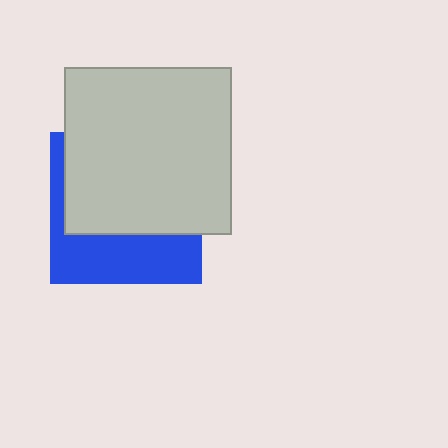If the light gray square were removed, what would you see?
You would see the complete blue square.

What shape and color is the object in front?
The object in front is a light gray square.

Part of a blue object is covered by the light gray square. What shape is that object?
It is a square.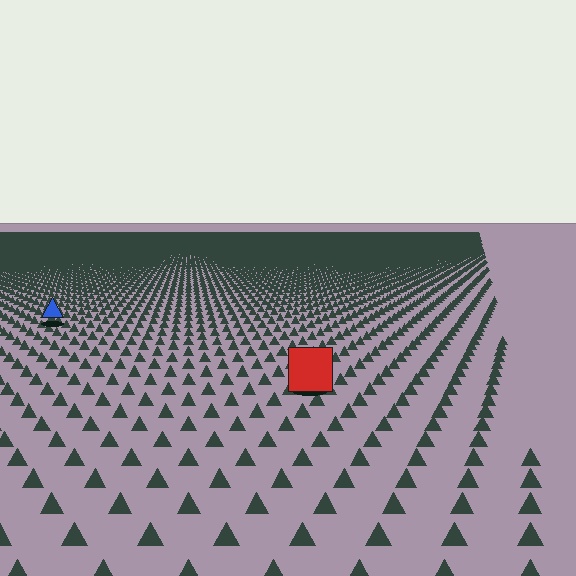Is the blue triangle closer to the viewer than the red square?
No. The red square is closer — you can tell from the texture gradient: the ground texture is coarser near it.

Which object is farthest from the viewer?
The blue triangle is farthest from the viewer. It appears smaller and the ground texture around it is denser.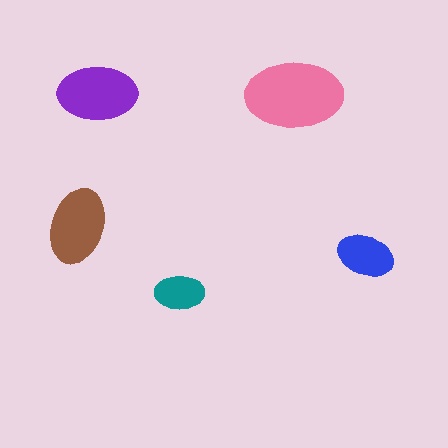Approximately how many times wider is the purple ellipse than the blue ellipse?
About 1.5 times wider.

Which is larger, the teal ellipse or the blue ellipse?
The blue one.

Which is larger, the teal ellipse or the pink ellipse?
The pink one.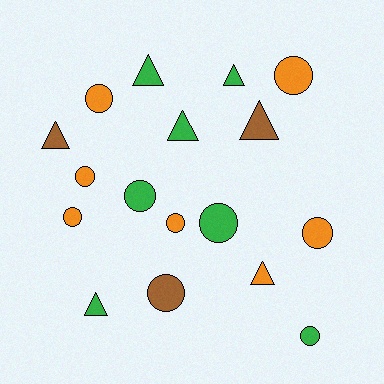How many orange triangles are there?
There is 1 orange triangle.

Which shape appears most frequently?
Circle, with 10 objects.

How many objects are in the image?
There are 17 objects.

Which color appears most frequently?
Orange, with 7 objects.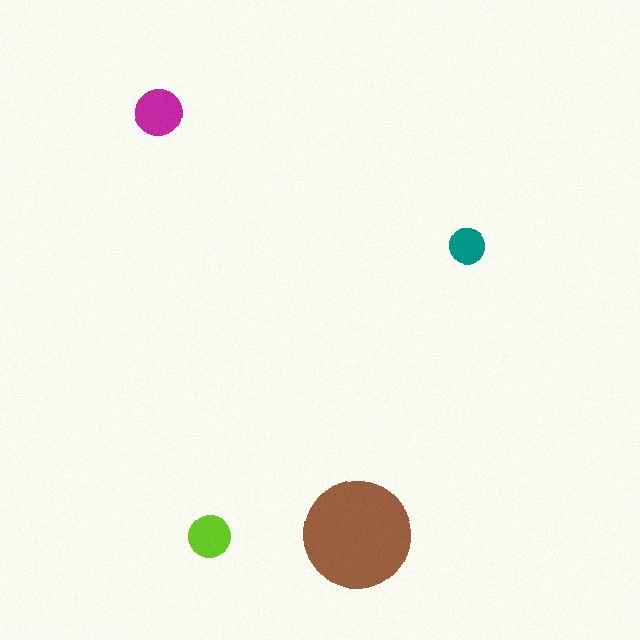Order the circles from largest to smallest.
the brown one, the magenta one, the lime one, the teal one.